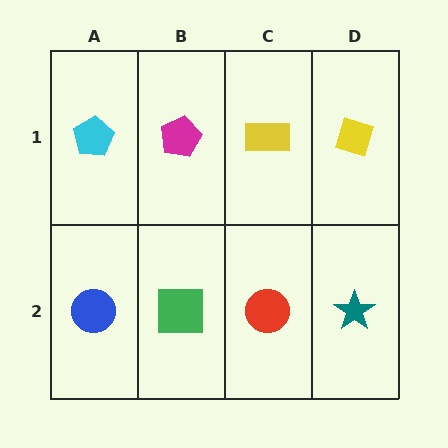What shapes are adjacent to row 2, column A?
A cyan pentagon (row 1, column A), a green square (row 2, column B).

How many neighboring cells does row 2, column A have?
2.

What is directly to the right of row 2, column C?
A teal star.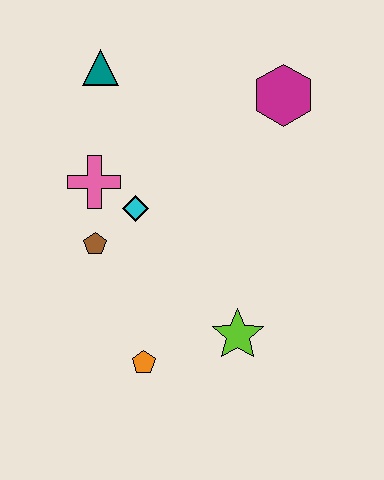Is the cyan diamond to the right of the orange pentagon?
No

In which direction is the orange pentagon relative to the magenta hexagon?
The orange pentagon is below the magenta hexagon.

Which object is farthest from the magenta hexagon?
The orange pentagon is farthest from the magenta hexagon.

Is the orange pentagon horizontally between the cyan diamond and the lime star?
Yes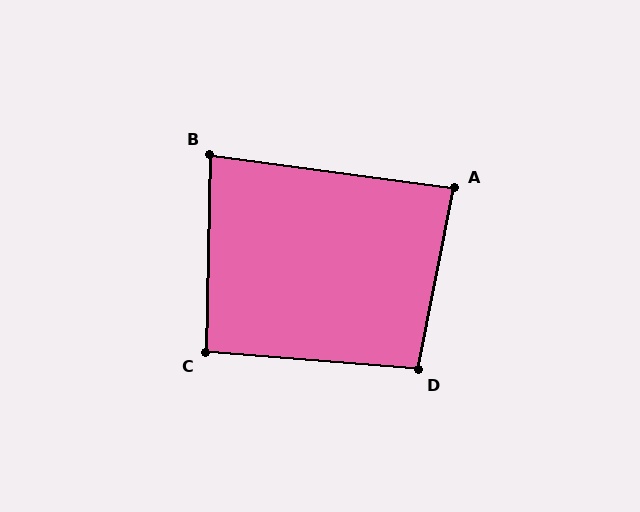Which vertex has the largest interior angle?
D, at approximately 97 degrees.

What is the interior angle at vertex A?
Approximately 87 degrees (approximately right).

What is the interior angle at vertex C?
Approximately 93 degrees (approximately right).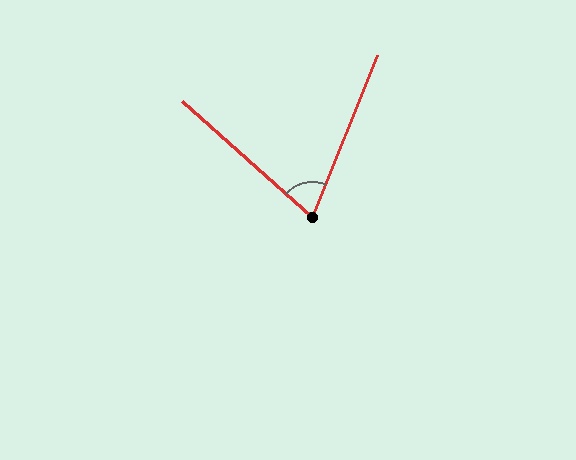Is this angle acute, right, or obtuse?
It is acute.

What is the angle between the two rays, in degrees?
Approximately 70 degrees.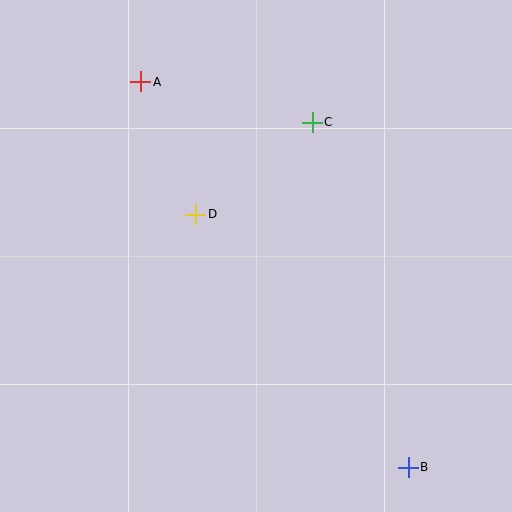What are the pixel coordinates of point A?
Point A is at (141, 82).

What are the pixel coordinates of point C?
Point C is at (312, 122).